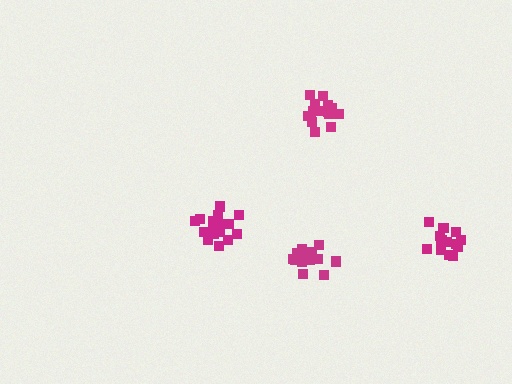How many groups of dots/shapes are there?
There are 4 groups.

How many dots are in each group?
Group 1: 20 dots, Group 2: 17 dots, Group 3: 16 dots, Group 4: 14 dots (67 total).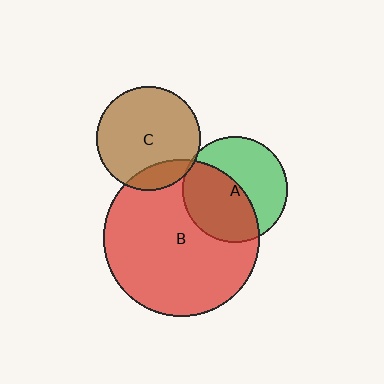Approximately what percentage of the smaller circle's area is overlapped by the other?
Approximately 50%.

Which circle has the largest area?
Circle B (red).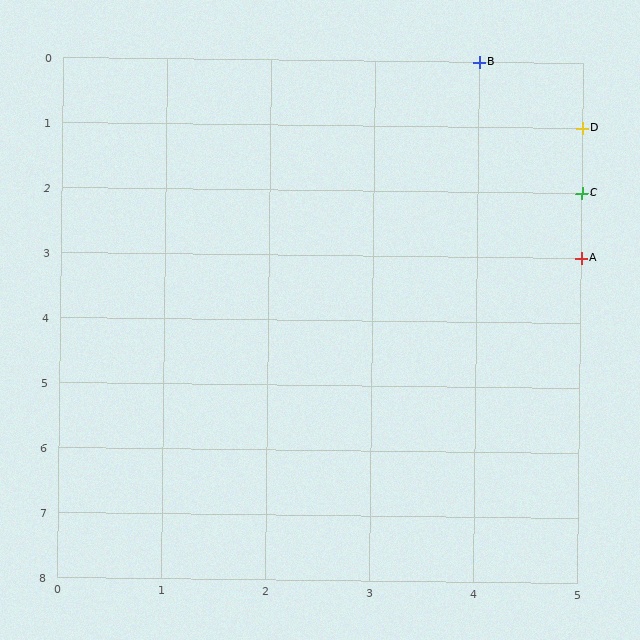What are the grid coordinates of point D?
Point D is at grid coordinates (5, 1).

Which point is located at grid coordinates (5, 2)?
Point C is at (5, 2).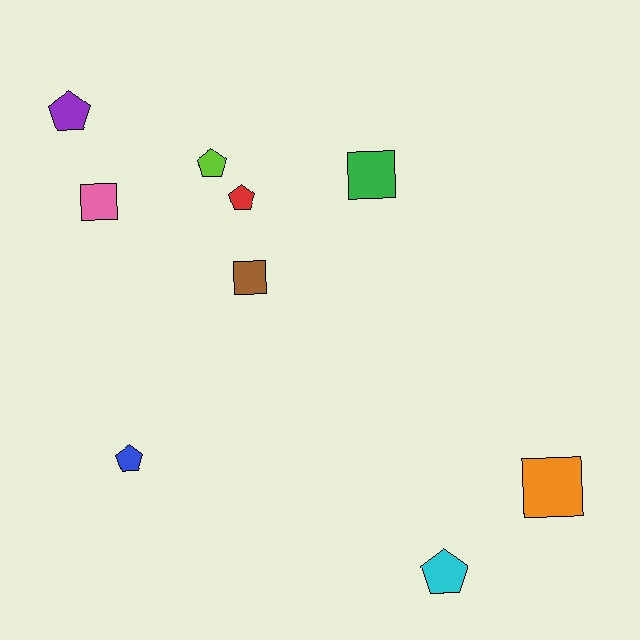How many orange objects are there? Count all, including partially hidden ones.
There is 1 orange object.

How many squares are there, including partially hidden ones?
There are 4 squares.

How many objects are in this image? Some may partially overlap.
There are 9 objects.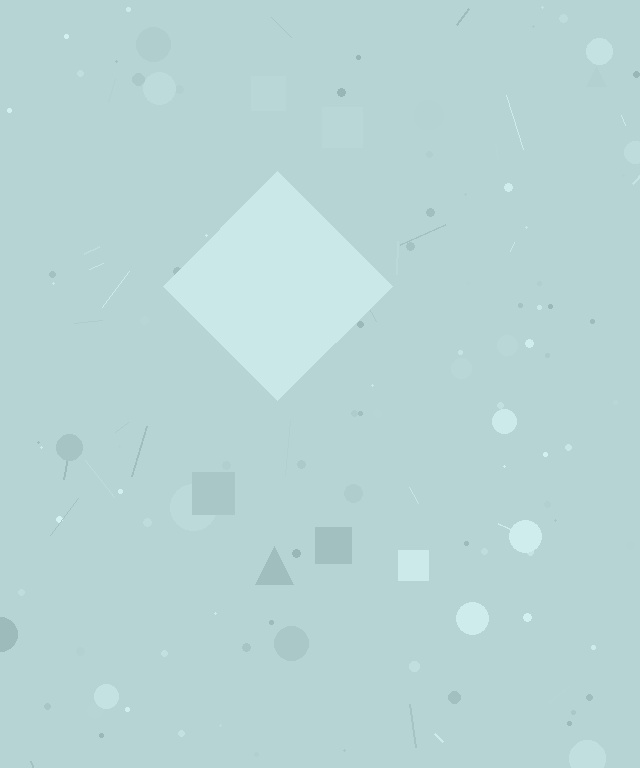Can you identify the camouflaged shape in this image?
The camouflaged shape is a diamond.